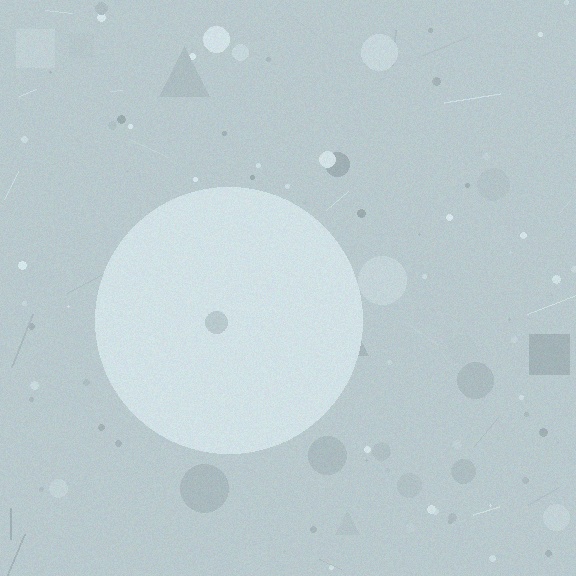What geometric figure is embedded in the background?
A circle is embedded in the background.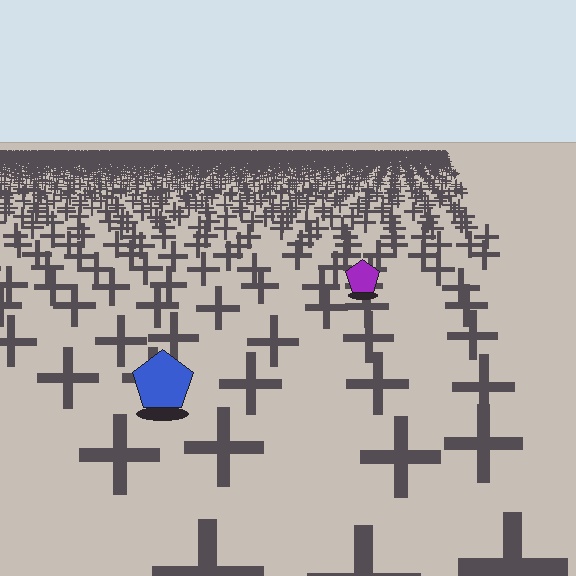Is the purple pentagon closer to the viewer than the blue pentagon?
No. The blue pentagon is closer — you can tell from the texture gradient: the ground texture is coarser near it.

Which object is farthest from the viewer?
The purple pentagon is farthest from the viewer. It appears smaller and the ground texture around it is denser.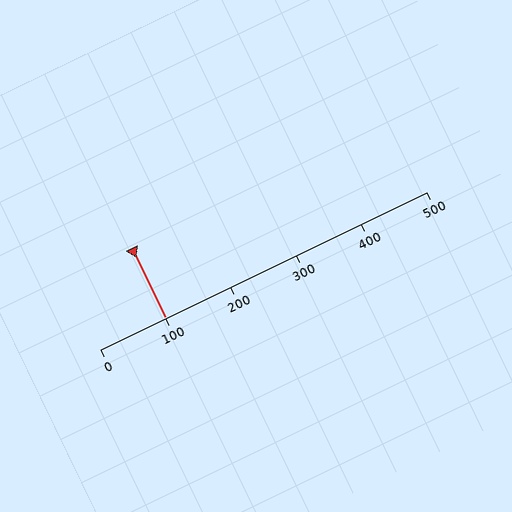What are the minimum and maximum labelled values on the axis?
The axis runs from 0 to 500.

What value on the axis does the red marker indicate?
The marker indicates approximately 100.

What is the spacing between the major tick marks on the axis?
The major ticks are spaced 100 apart.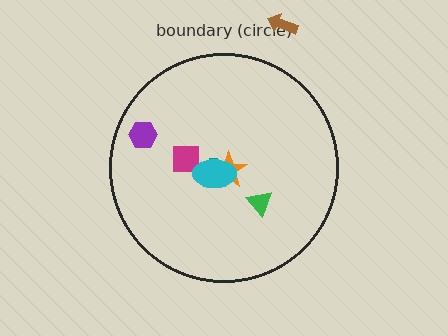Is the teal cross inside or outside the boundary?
Inside.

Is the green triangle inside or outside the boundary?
Inside.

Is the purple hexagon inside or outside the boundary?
Inside.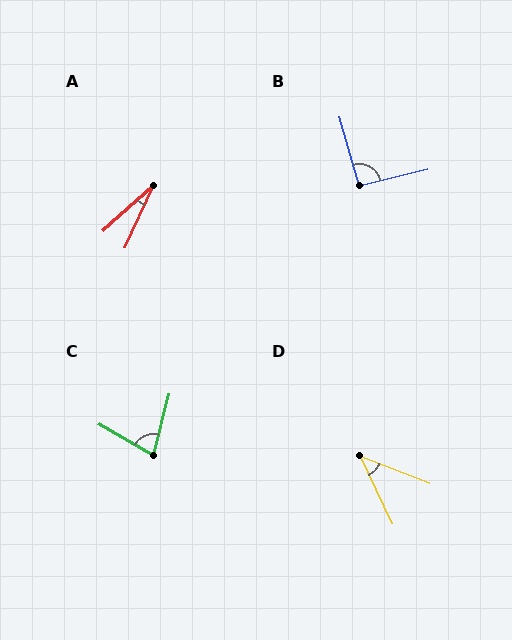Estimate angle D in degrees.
Approximately 43 degrees.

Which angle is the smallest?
A, at approximately 24 degrees.